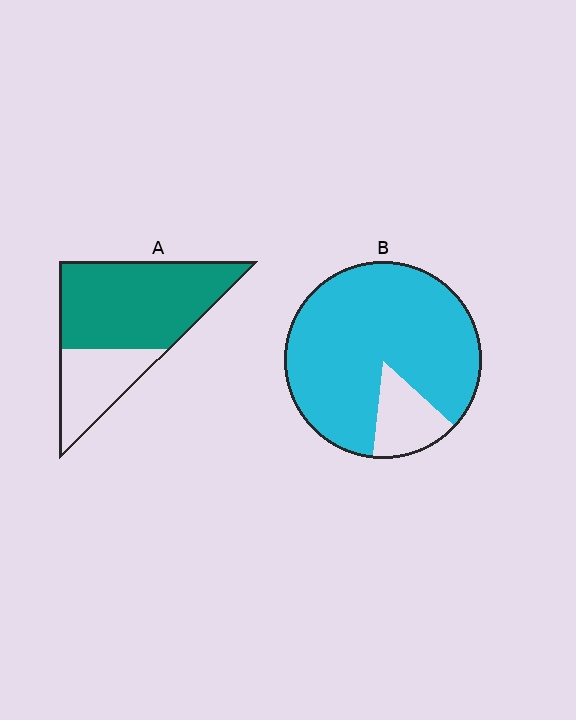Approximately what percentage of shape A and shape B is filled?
A is approximately 70% and B is approximately 85%.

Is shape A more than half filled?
Yes.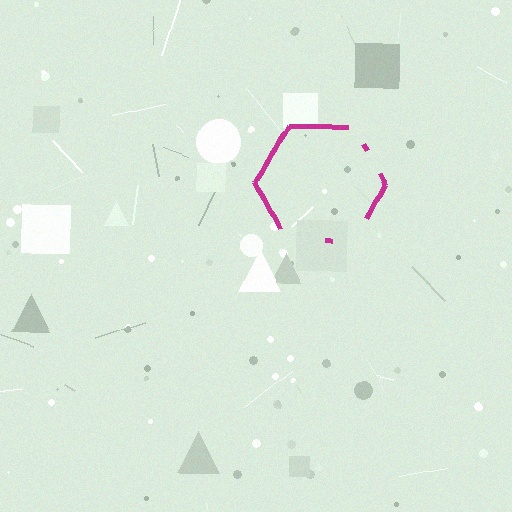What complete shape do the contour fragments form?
The contour fragments form a hexagon.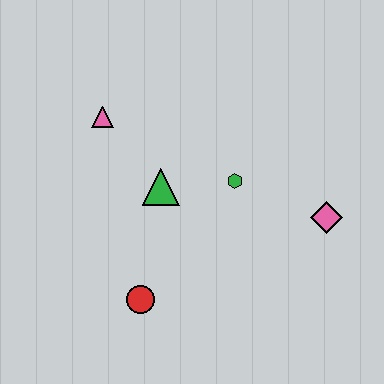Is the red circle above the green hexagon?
No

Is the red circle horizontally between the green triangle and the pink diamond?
No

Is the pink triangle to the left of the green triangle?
Yes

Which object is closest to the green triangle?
The green hexagon is closest to the green triangle.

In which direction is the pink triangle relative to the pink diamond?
The pink triangle is to the left of the pink diamond.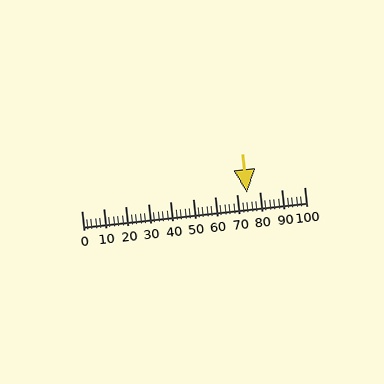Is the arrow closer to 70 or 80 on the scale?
The arrow is closer to 70.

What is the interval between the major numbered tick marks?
The major tick marks are spaced 10 units apart.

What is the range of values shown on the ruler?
The ruler shows values from 0 to 100.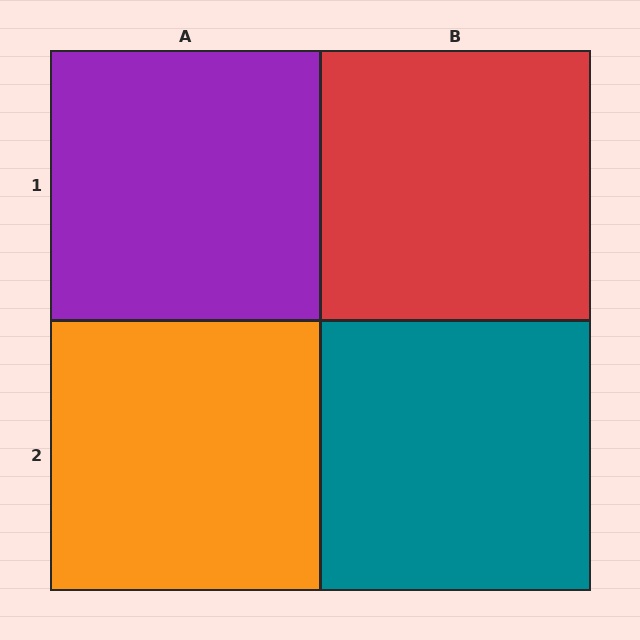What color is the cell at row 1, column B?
Red.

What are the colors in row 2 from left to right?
Orange, teal.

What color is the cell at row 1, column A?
Purple.